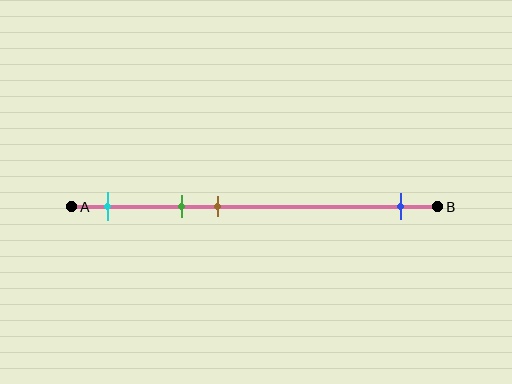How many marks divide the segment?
There are 4 marks dividing the segment.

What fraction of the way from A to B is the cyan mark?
The cyan mark is approximately 10% (0.1) of the way from A to B.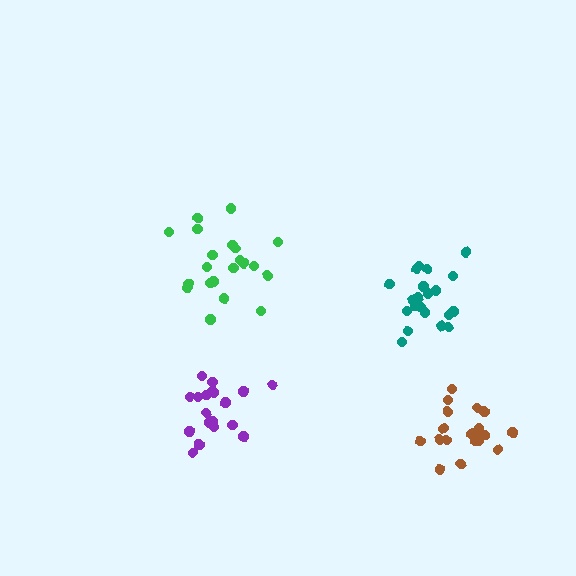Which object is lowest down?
The brown cluster is bottommost.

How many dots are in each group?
Group 1: 19 dots, Group 2: 21 dots, Group 3: 21 dots, Group 4: 19 dots (80 total).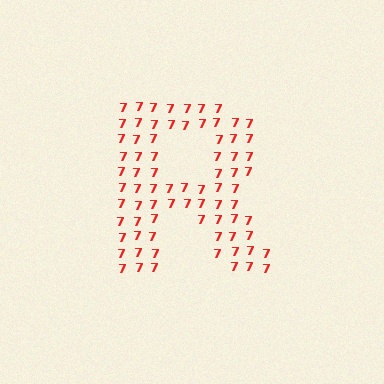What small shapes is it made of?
It is made of small digit 7's.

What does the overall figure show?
The overall figure shows the letter R.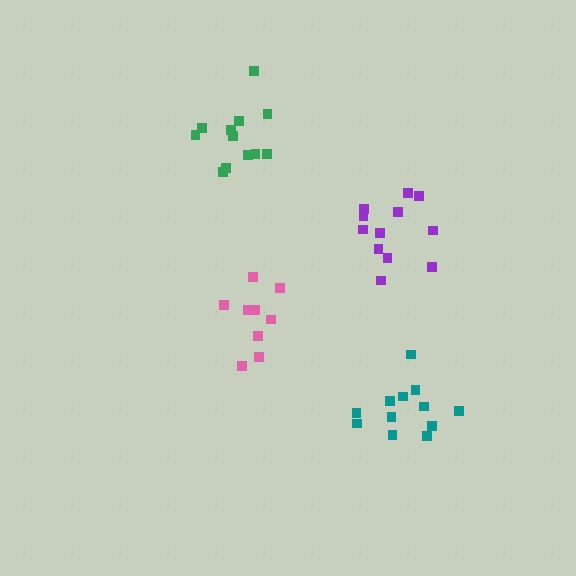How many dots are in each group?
Group 1: 9 dots, Group 2: 12 dots, Group 3: 12 dots, Group 4: 12 dots (45 total).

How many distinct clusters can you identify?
There are 4 distinct clusters.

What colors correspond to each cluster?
The clusters are colored: pink, green, purple, teal.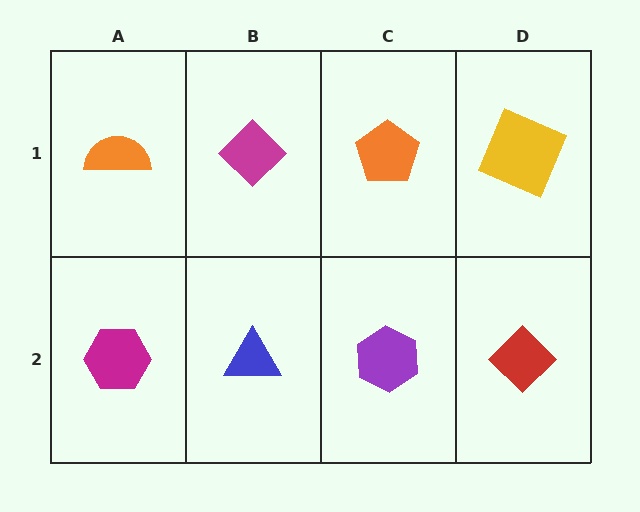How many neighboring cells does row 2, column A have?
2.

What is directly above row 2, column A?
An orange semicircle.